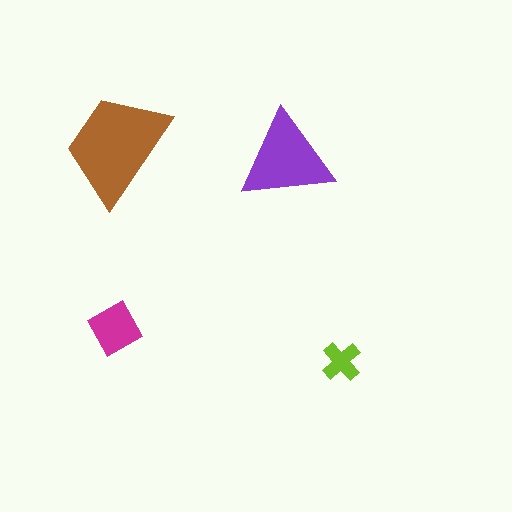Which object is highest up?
The brown trapezoid is topmost.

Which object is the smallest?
The lime cross.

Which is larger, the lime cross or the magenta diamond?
The magenta diamond.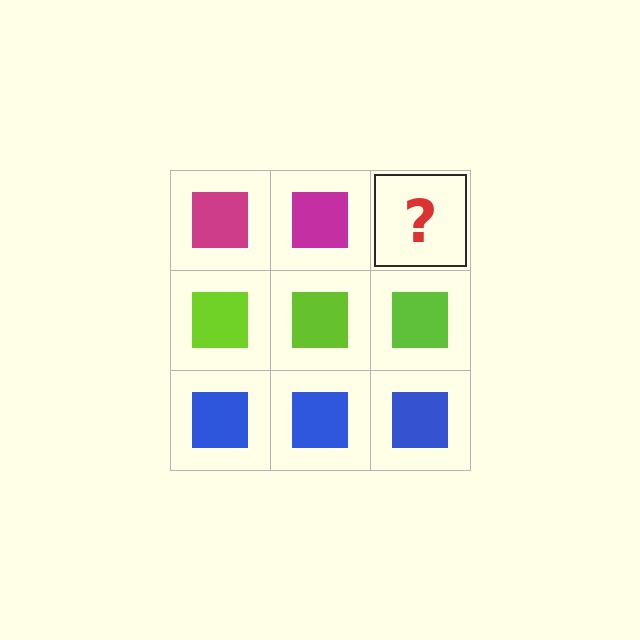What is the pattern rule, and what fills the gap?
The rule is that each row has a consistent color. The gap should be filled with a magenta square.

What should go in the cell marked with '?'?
The missing cell should contain a magenta square.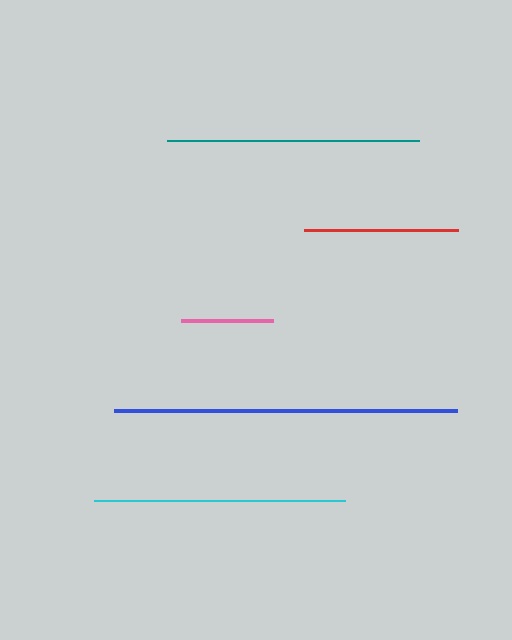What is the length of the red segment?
The red segment is approximately 154 pixels long.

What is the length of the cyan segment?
The cyan segment is approximately 251 pixels long.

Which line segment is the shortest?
The pink line is the shortest at approximately 92 pixels.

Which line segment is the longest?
The blue line is the longest at approximately 344 pixels.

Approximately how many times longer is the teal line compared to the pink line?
The teal line is approximately 2.8 times the length of the pink line.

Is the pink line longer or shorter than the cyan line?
The cyan line is longer than the pink line.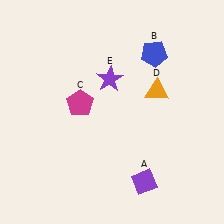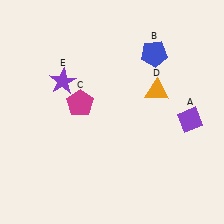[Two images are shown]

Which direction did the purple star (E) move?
The purple star (E) moved left.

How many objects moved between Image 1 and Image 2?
2 objects moved between the two images.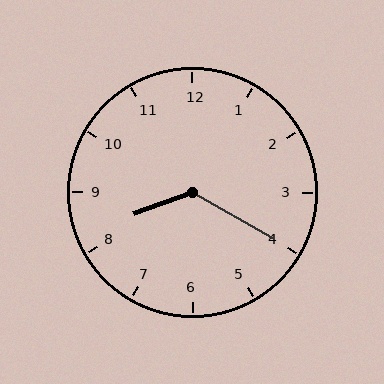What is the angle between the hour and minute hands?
Approximately 130 degrees.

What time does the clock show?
8:20.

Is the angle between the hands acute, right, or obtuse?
It is obtuse.